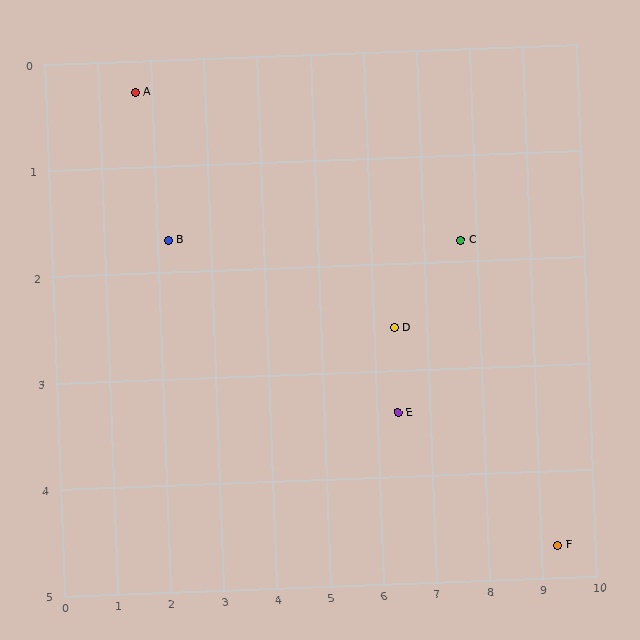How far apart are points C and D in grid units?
Points C and D are about 1.5 grid units apart.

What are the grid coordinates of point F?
Point F is at approximately (9.3, 4.7).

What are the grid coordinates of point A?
Point A is at approximately (1.7, 0.3).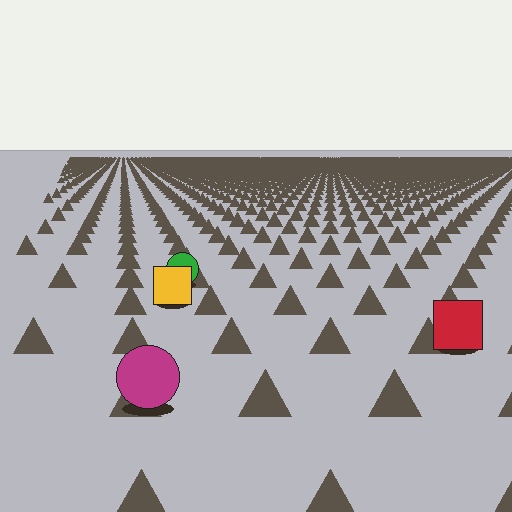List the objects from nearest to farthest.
From nearest to farthest: the magenta circle, the red square, the yellow square, the green circle.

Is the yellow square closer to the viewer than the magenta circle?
No. The magenta circle is closer — you can tell from the texture gradient: the ground texture is coarser near it.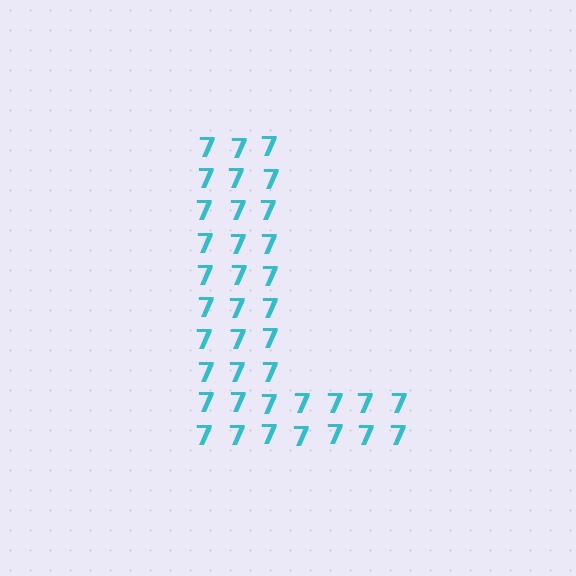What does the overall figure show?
The overall figure shows the letter L.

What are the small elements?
The small elements are digit 7's.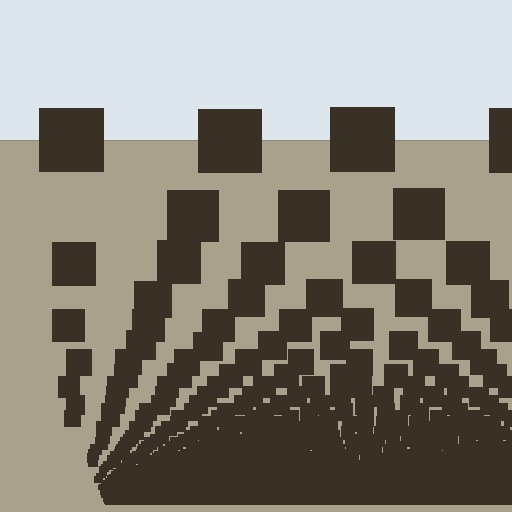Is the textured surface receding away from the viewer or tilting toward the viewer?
The surface appears to tilt toward the viewer. Texture elements get larger and sparser toward the top.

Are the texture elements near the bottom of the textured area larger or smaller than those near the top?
Smaller. The gradient is inverted — elements near the bottom are smaller and denser.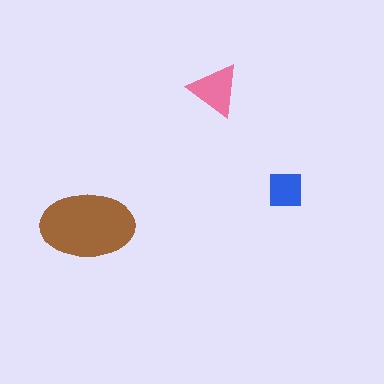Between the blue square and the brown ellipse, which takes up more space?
The brown ellipse.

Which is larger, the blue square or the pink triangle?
The pink triangle.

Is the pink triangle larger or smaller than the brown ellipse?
Smaller.